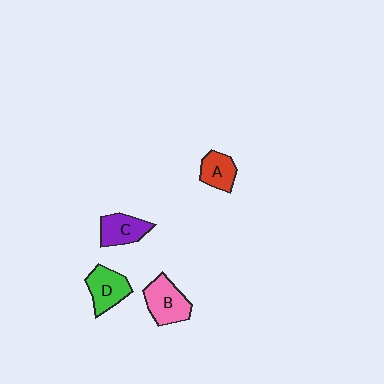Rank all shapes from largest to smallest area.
From largest to smallest: B (pink), D (green), C (purple), A (red).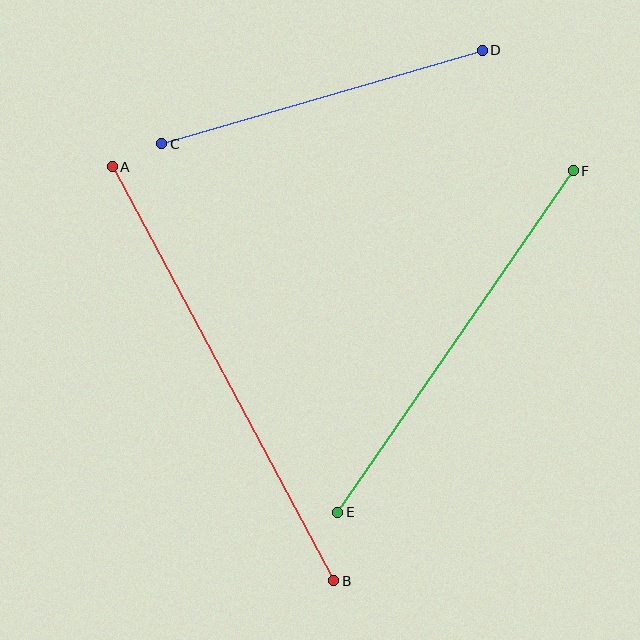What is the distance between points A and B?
The distance is approximately 469 pixels.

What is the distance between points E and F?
The distance is approximately 415 pixels.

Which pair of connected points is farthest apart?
Points A and B are farthest apart.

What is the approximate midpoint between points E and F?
The midpoint is at approximately (455, 342) pixels.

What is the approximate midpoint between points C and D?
The midpoint is at approximately (322, 97) pixels.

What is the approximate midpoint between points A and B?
The midpoint is at approximately (223, 374) pixels.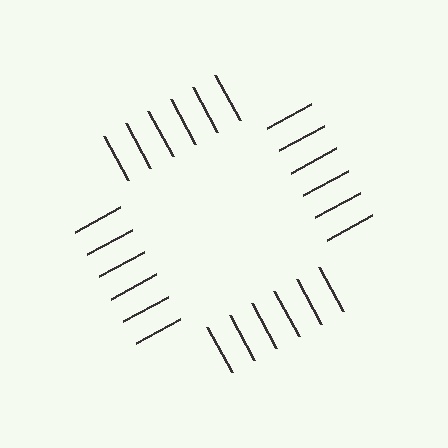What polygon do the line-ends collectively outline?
An illusory square — the line segments terminate on its edges but no continuous stroke is drawn.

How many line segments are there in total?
24 — 6 along each of the 4 edges.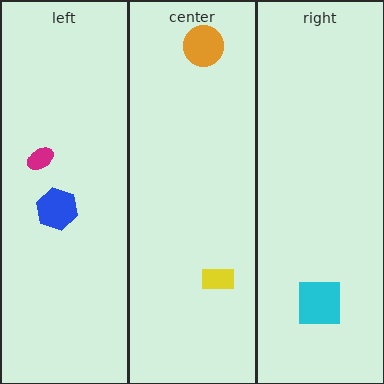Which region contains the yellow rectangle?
The center region.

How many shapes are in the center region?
2.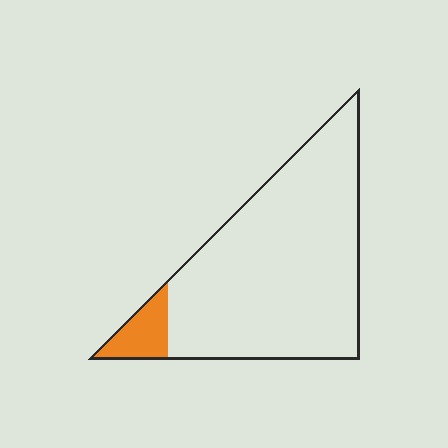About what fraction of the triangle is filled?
About one tenth (1/10).